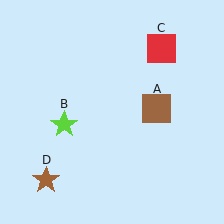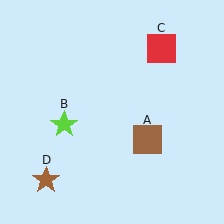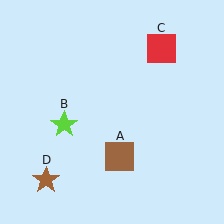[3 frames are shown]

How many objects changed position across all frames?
1 object changed position: brown square (object A).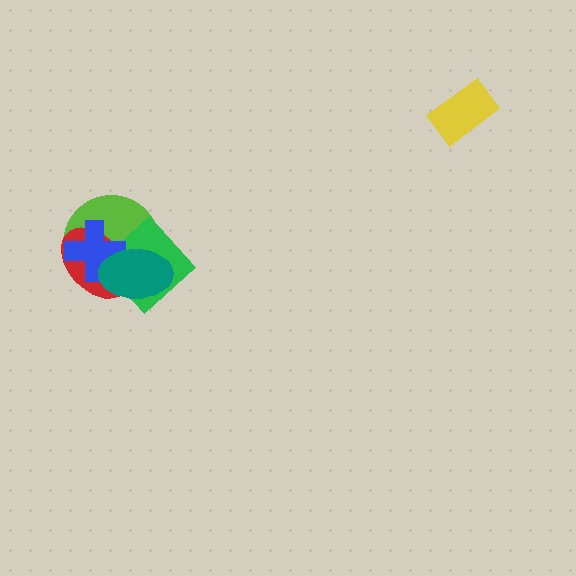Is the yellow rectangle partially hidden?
No, no other shape covers it.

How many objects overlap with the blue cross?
4 objects overlap with the blue cross.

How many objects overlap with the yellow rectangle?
0 objects overlap with the yellow rectangle.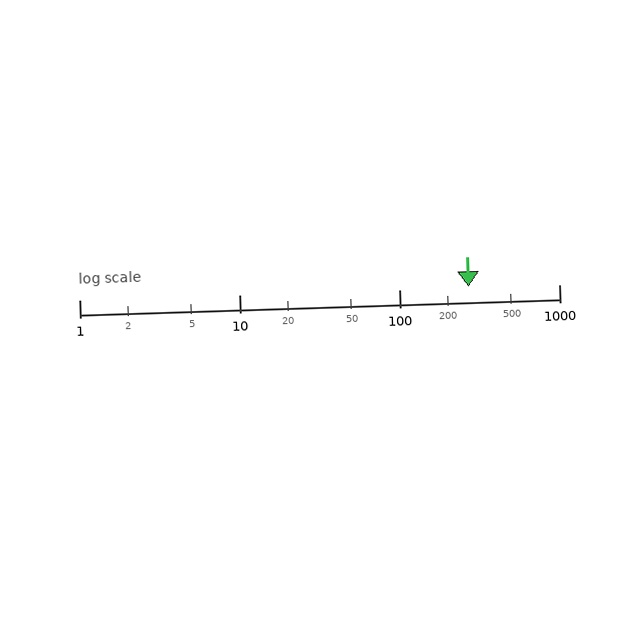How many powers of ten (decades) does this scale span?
The scale spans 3 decades, from 1 to 1000.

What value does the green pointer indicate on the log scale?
The pointer indicates approximately 270.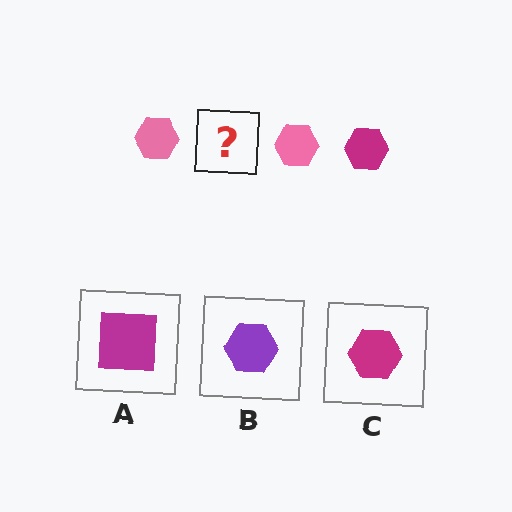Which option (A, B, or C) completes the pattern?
C.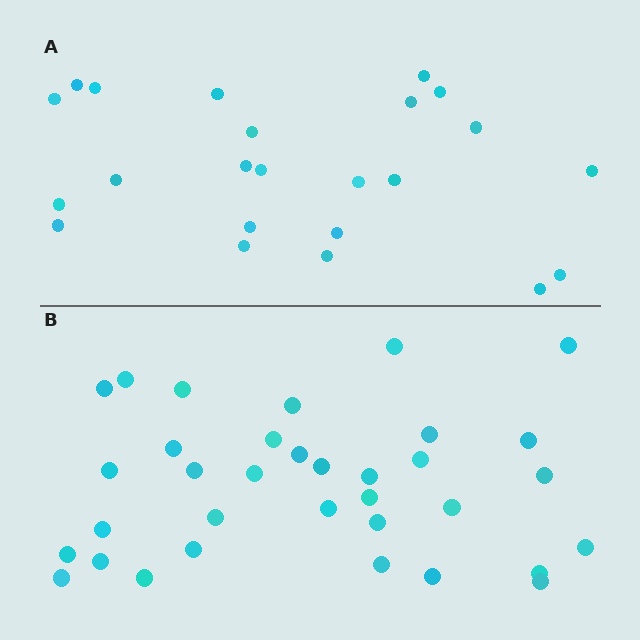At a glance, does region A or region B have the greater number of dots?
Region B (the bottom region) has more dots.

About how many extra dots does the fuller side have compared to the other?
Region B has roughly 12 or so more dots than region A.